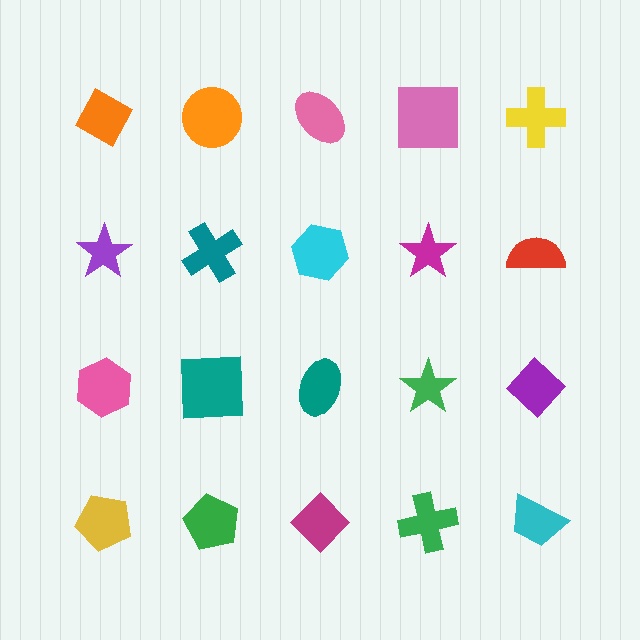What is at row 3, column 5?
A purple diamond.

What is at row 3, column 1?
A pink hexagon.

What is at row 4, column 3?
A magenta diamond.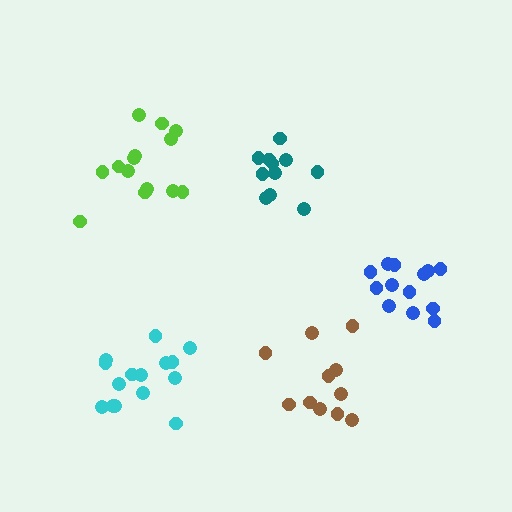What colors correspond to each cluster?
The clusters are colored: brown, lime, teal, cyan, blue.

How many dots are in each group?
Group 1: 11 dots, Group 2: 14 dots, Group 3: 11 dots, Group 4: 15 dots, Group 5: 13 dots (64 total).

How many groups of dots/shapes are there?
There are 5 groups.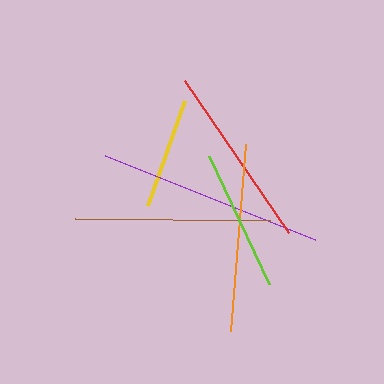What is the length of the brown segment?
The brown segment is approximately 195 pixels long.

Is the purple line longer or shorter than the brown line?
The purple line is longer than the brown line.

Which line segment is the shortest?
The yellow line is the shortest at approximately 111 pixels.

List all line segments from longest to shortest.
From longest to shortest: purple, brown, orange, red, lime, yellow.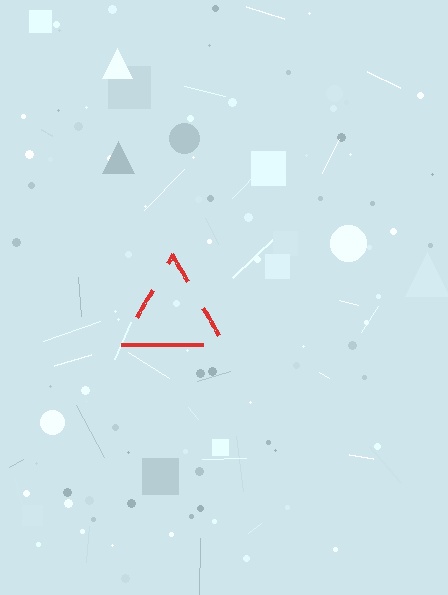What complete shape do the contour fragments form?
The contour fragments form a triangle.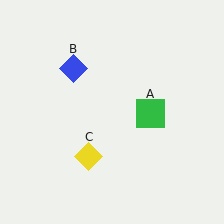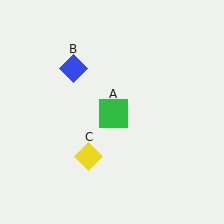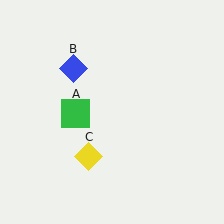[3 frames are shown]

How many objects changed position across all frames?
1 object changed position: green square (object A).